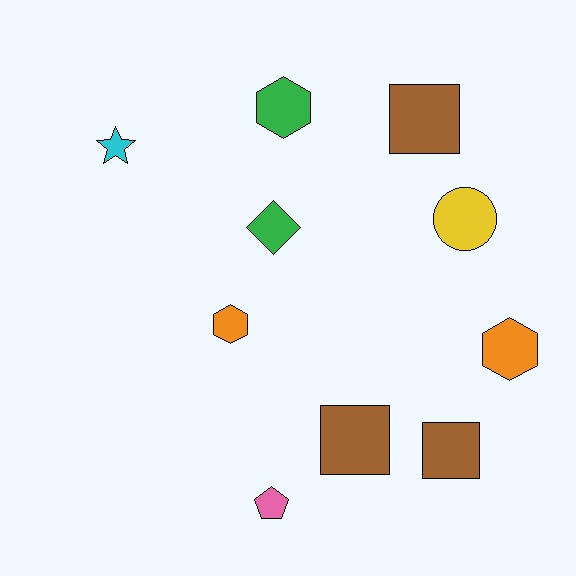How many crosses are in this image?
There are no crosses.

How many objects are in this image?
There are 10 objects.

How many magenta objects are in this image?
There are no magenta objects.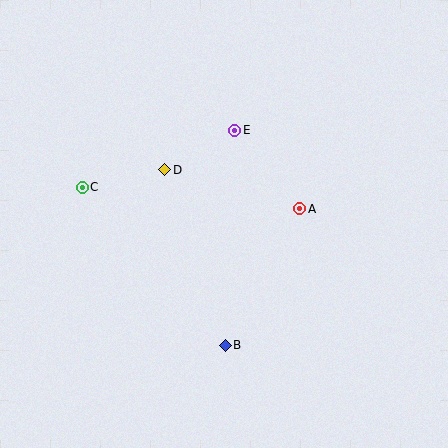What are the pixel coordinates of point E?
Point E is at (235, 130).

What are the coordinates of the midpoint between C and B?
The midpoint between C and B is at (154, 266).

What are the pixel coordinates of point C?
Point C is at (82, 187).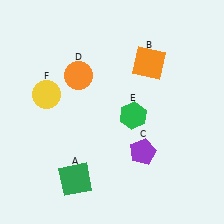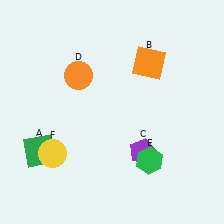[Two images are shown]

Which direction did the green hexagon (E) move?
The green hexagon (E) moved down.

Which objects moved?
The objects that moved are: the green square (A), the green hexagon (E), the yellow circle (F).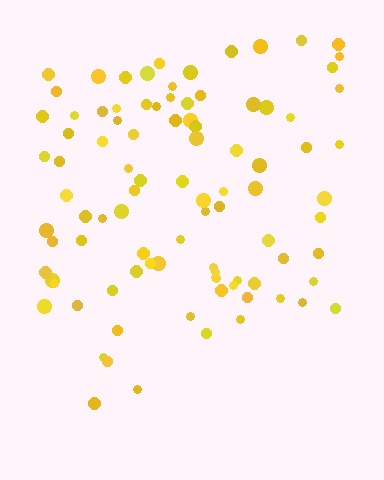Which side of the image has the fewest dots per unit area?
The bottom.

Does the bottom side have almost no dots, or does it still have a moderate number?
Still a moderate number, just noticeably fewer than the top.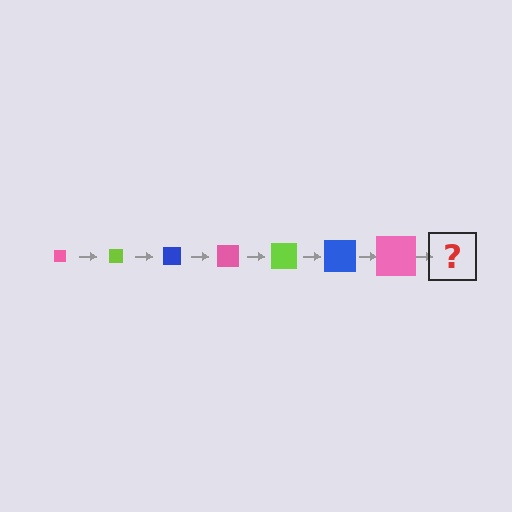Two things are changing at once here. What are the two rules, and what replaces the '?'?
The two rules are that the square grows larger each step and the color cycles through pink, lime, and blue. The '?' should be a lime square, larger than the previous one.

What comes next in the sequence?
The next element should be a lime square, larger than the previous one.